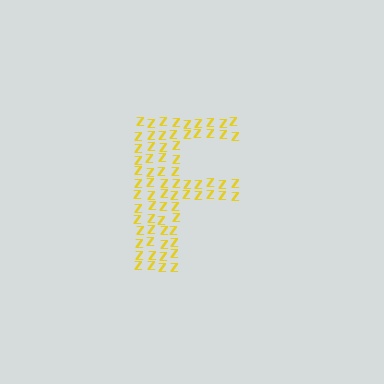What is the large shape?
The large shape is the letter F.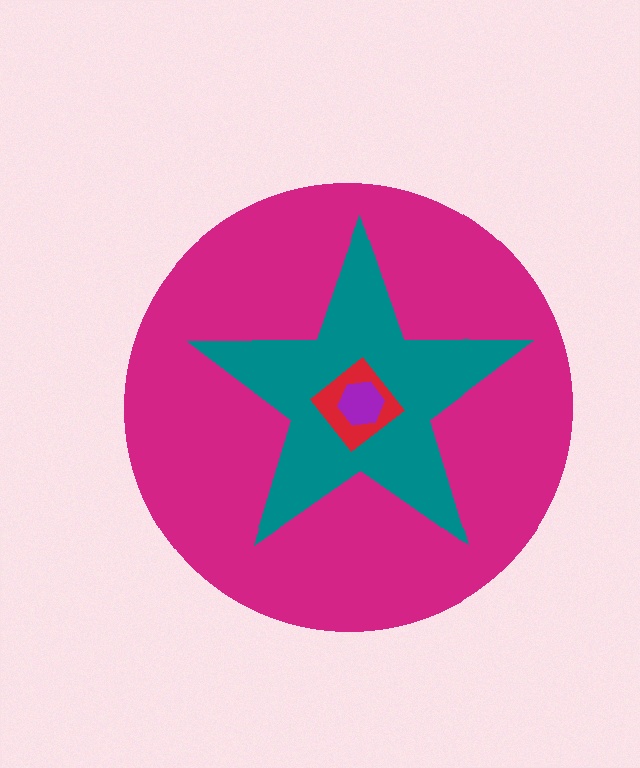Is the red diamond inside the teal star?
Yes.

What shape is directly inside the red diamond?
The purple hexagon.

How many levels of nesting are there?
4.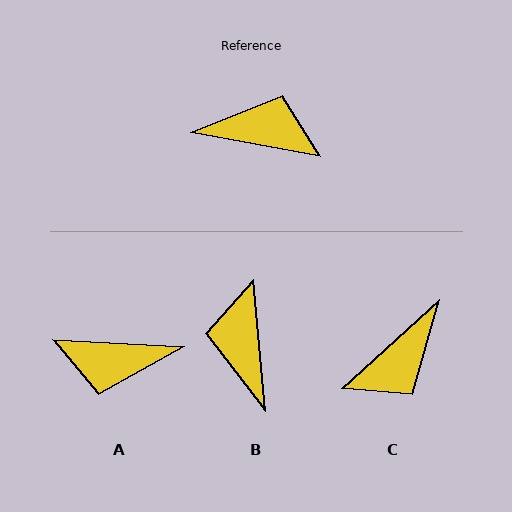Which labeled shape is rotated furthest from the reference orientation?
A, about 172 degrees away.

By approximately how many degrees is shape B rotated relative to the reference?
Approximately 106 degrees counter-clockwise.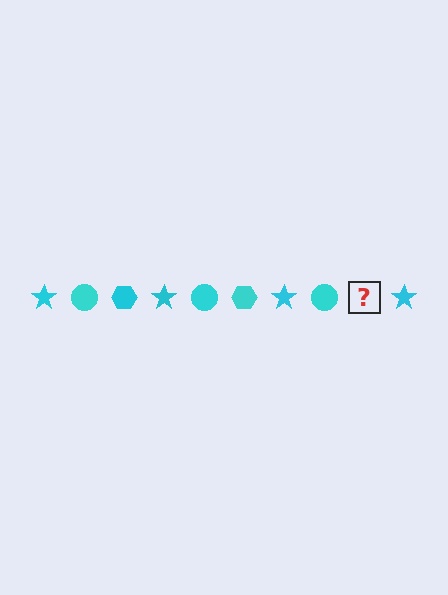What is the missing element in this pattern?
The missing element is a cyan hexagon.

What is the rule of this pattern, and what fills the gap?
The rule is that the pattern cycles through star, circle, hexagon shapes in cyan. The gap should be filled with a cyan hexagon.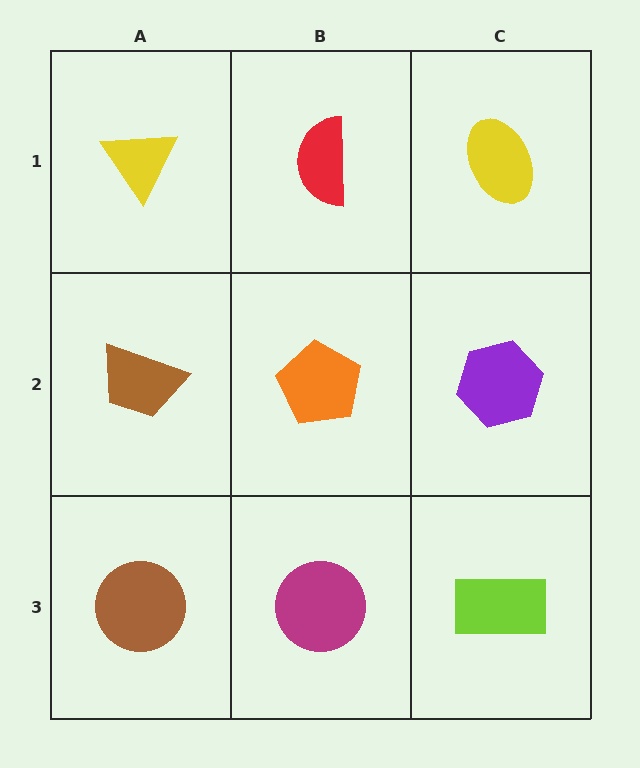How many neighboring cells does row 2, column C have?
3.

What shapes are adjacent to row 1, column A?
A brown trapezoid (row 2, column A), a red semicircle (row 1, column B).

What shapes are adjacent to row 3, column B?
An orange pentagon (row 2, column B), a brown circle (row 3, column A), a lime rectangle (row 3, column C).